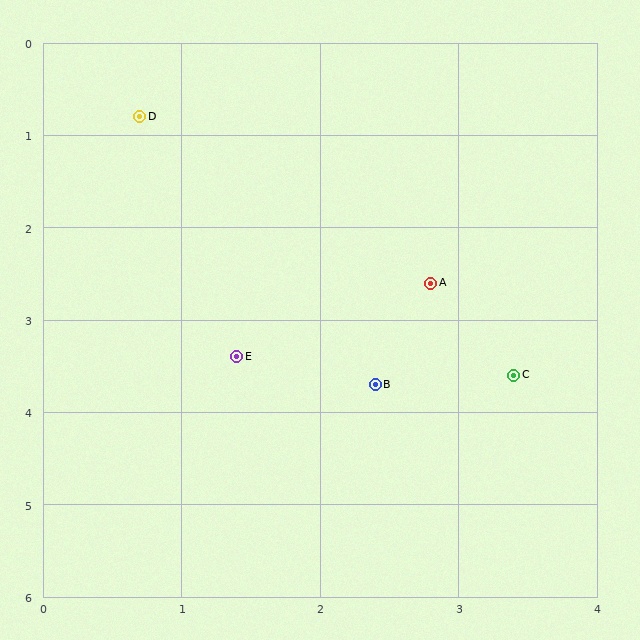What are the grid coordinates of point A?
Point A is at approximately (2.8, 2.6).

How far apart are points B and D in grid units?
Points B and D are about 3.4 grid units apart.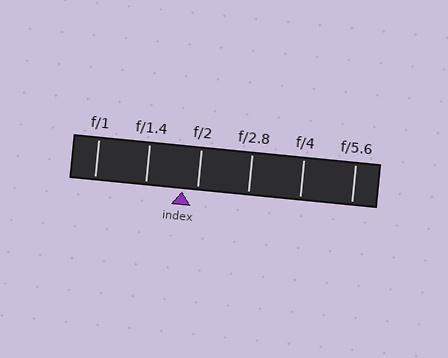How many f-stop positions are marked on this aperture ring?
There are 6 f-stop positions marked.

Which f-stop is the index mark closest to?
The index mark is closest to f/2.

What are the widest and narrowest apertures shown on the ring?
The widest aperture shown is f/1 and the narrowest is f/5.6.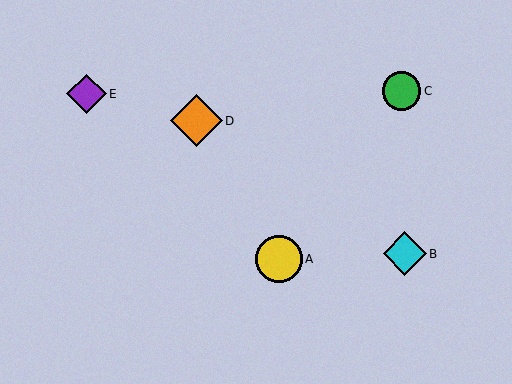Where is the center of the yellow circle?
The center of the yellow circle is at (279, 259).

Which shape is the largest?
The orange diamond (labeled D) is the largest.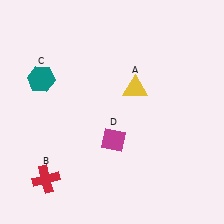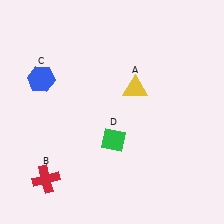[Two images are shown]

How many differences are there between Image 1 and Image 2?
There are 2 differences between the two images.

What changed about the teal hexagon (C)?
In Image 1, C is teal. In Image 2, it changed to blue.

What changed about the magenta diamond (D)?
In Image 1, D is magenta. In Image 2, it changed to green.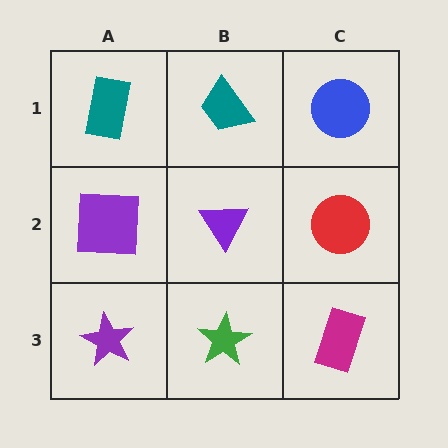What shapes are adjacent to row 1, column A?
A purple square (row 2, column A), a teal trapezoid (row 1, column B).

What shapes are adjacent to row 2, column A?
A teal rectangle (row 1, column A), a purple star (row 3, column A), a purple triangle (row 2, column B).